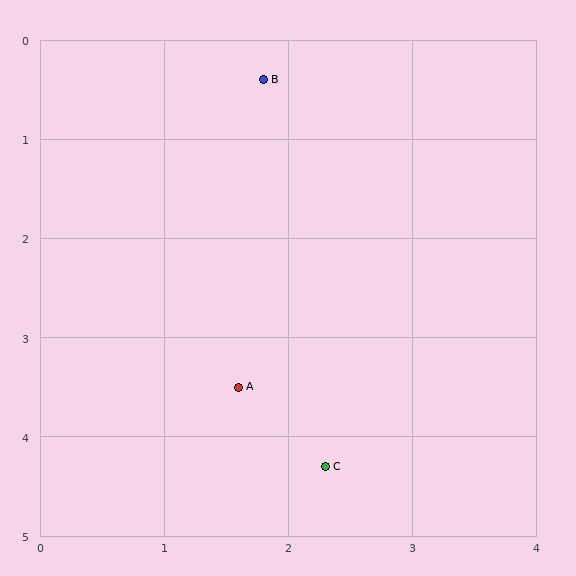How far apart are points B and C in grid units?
Points B and C are about 3.9 grid units apart.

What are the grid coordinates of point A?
Point A is at approximately (1.6, 3.5).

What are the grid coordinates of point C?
Point C is at approximately (2.3, 4.3).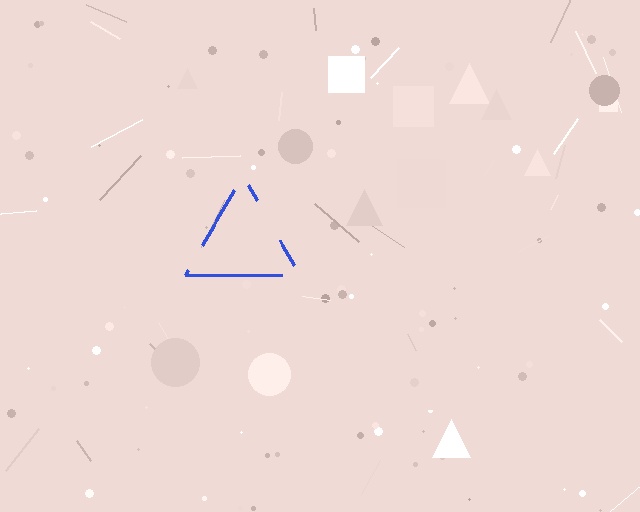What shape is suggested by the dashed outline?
The dashed outline suggests a triangle.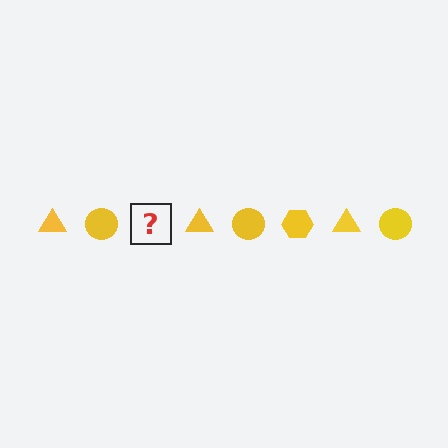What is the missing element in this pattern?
The missing element is a yellow hexagon.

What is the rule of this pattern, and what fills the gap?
The rule is that the pattern cycles through triangle, circle, hexagon shapes in yellow. The gap should be filled with a yellow hexagon.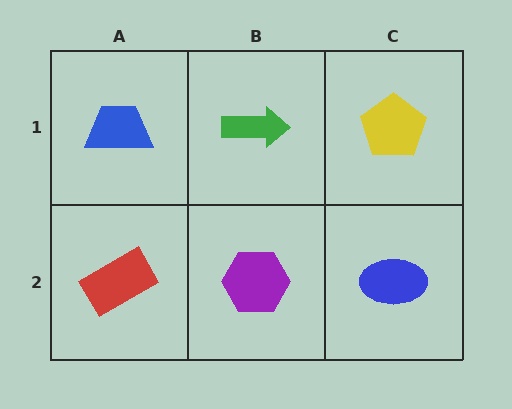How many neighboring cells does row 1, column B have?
3.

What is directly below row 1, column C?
A blue ellipse.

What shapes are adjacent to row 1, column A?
A red rectangle (row 2, column A), a green arrow (row 1, column B).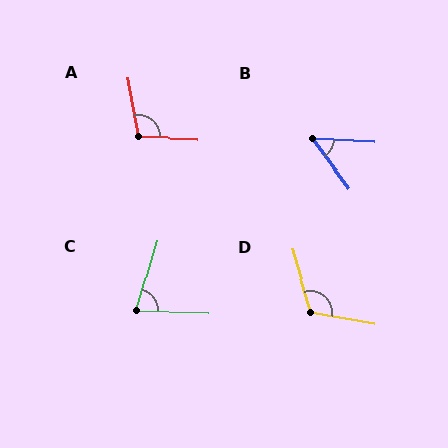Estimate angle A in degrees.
Approximately 102 degrees.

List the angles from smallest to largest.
B (50°), C (75°), A (102°), D (116°).